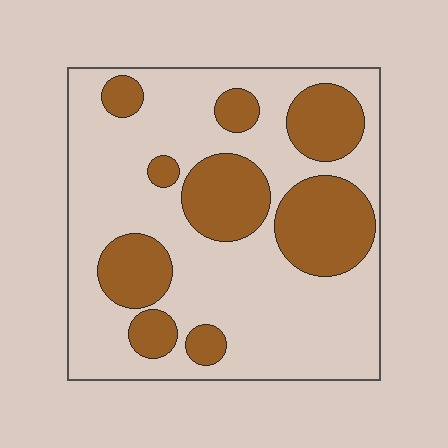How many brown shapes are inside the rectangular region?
9.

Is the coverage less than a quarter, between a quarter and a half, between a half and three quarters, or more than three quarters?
Between a quarter and a half.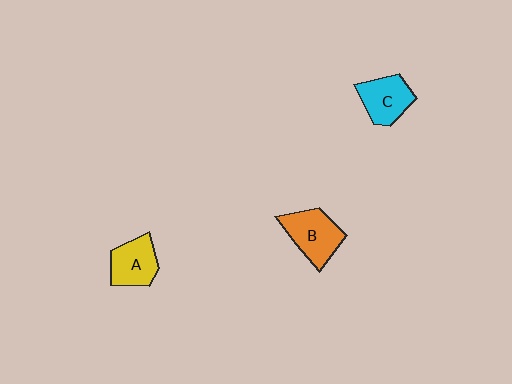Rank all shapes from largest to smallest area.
From largest to smallest: B (orange), C (cyan), A (yellow).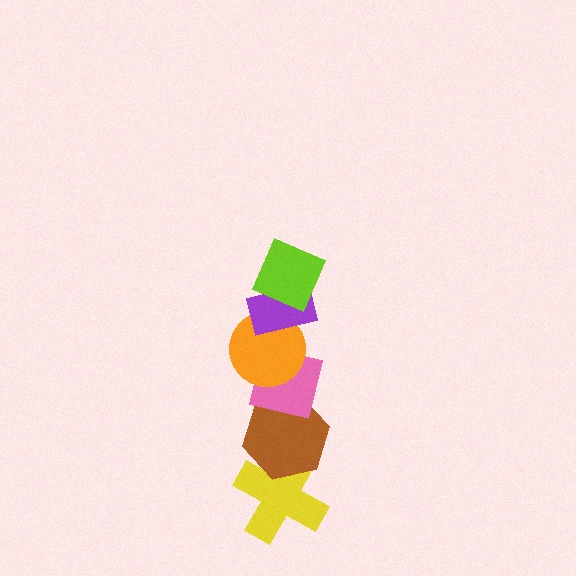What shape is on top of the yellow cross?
The brown hexagon is on top of the yellow cross.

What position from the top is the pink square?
The pink square is 4th from the top.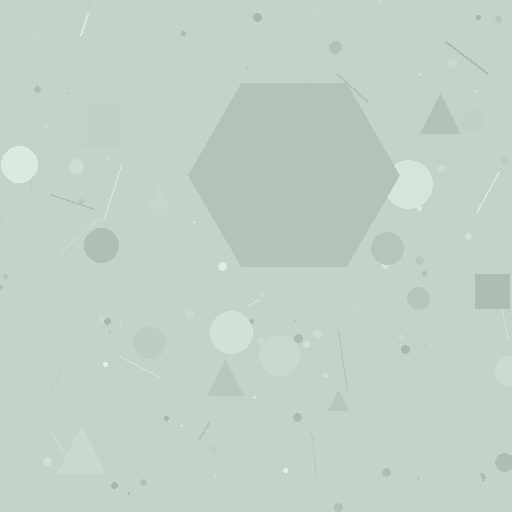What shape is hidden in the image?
A hexagon is hidden in the image.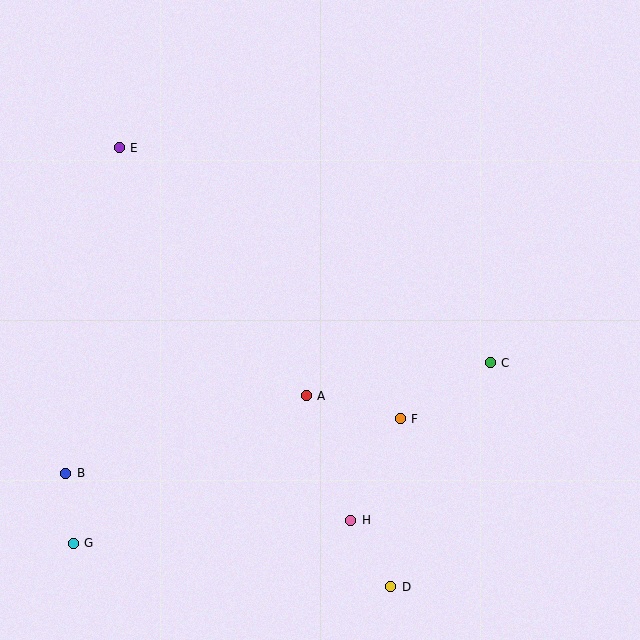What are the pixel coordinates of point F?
Point F is at (400, 419).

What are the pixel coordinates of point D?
Point D is at (391, 587).